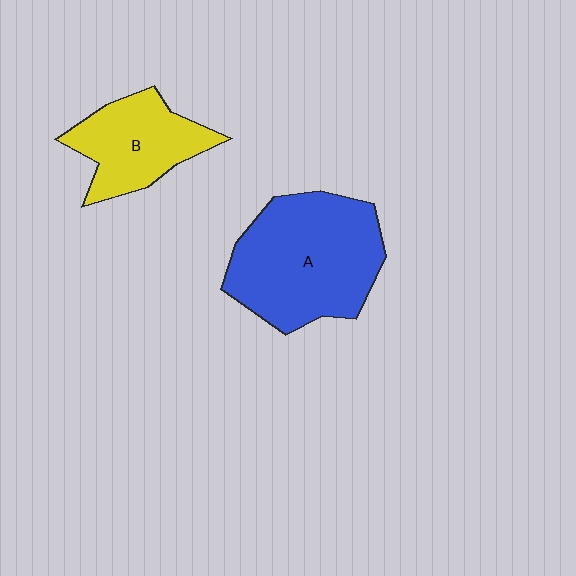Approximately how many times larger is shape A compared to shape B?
Approximately 1.7 times.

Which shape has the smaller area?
Shape B (yellow).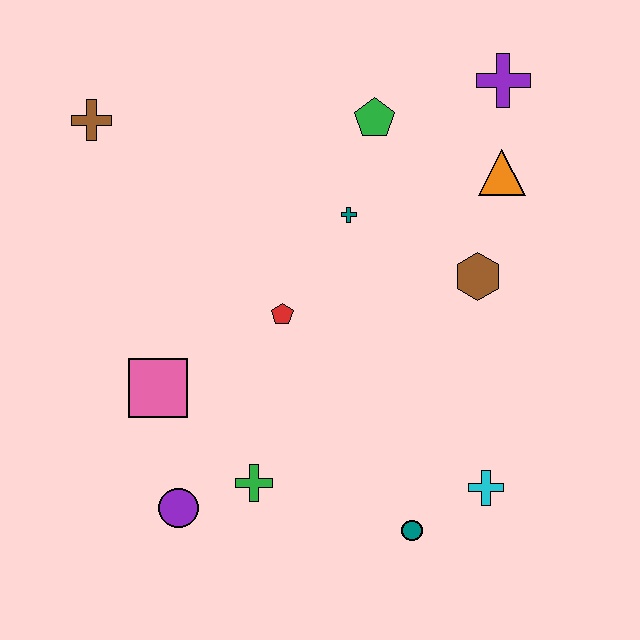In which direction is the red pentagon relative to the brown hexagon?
The red pentagon is to the left of the brown hexagon.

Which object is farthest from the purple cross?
The purple circle is farthest from the purple cross.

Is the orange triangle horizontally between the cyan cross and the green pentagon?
No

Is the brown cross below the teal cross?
No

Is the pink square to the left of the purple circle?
Yes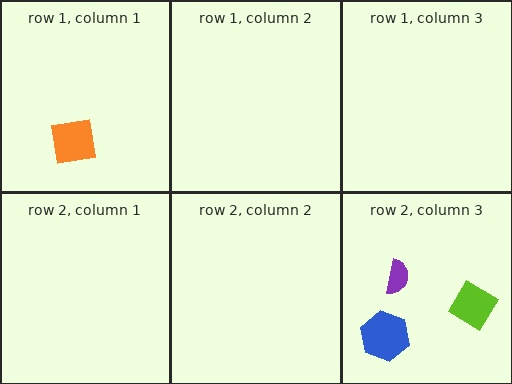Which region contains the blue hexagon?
The row 2, column 3 region.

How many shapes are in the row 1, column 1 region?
1.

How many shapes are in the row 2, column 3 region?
3.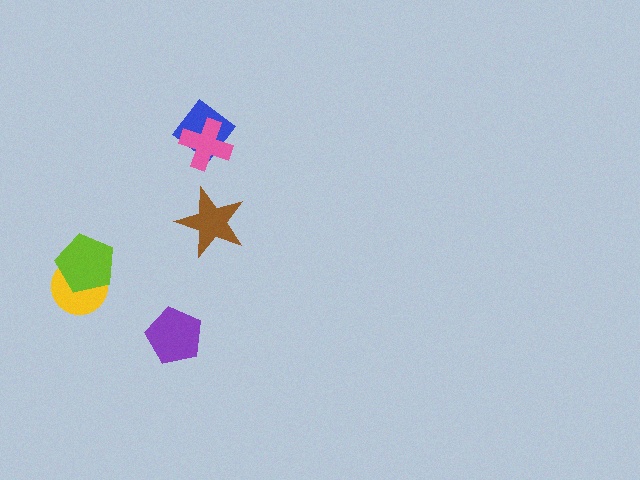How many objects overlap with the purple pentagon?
0 objects overlap with the purple pentagon.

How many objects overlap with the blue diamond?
1 object overlaps with the blue diamond.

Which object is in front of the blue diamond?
The pink cross is in front of the blue diamond.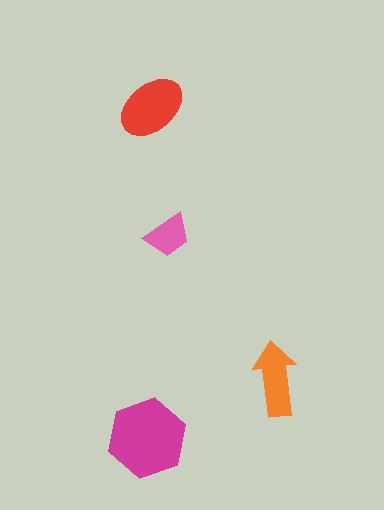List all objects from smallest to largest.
The pink trapezoid, the orange arrow, the red ellipse, the magenta hexagon.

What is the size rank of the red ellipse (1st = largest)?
2nd.